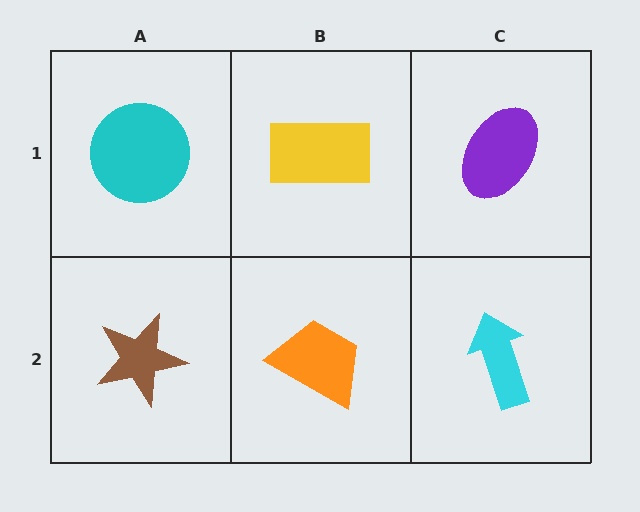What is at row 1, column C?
A purple ellipse.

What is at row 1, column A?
A cyan circle.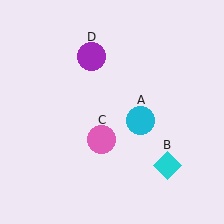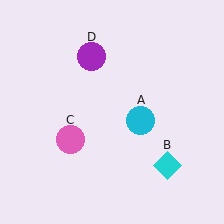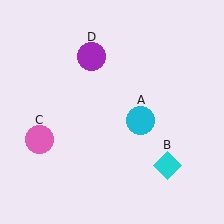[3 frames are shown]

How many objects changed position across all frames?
1 object changed position: pink circle (object C).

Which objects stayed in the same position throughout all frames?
Cyan circle (object A) and cyan diamond (object B) and purple circle (object D) remained stationary.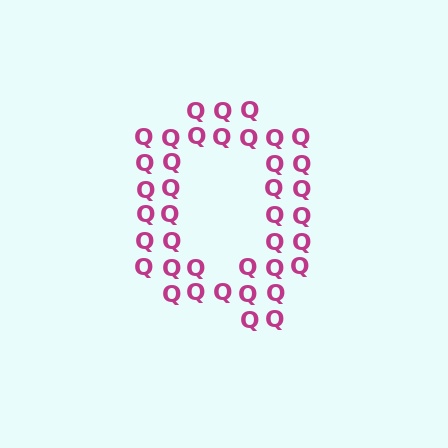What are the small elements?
The small elements are letter Q's.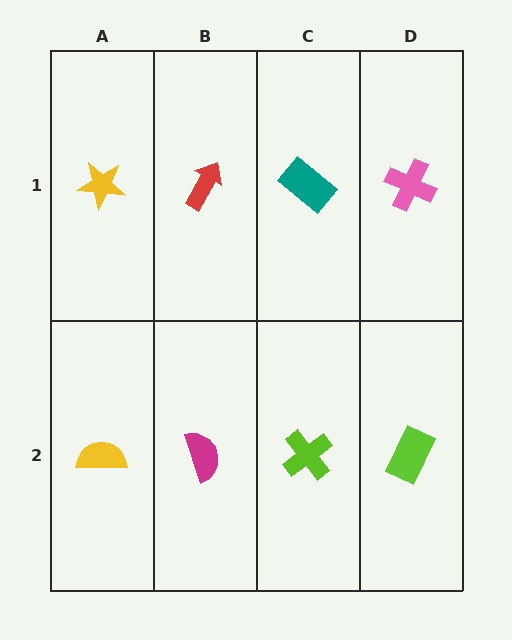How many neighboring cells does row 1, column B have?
3.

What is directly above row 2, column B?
A red arrow.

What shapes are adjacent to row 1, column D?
A lime rectangle (row 2, column D), a teal rectangle (row 1, column C).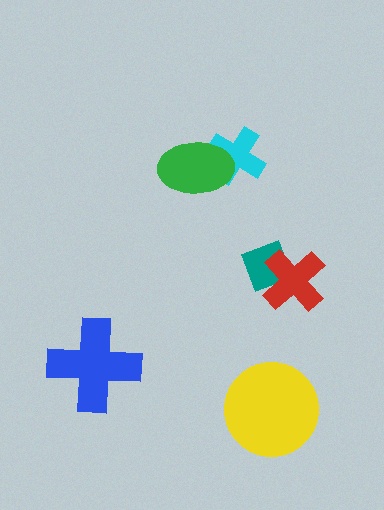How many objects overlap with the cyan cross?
1 object overlaps with the cyan cross.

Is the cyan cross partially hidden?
Yes, it is partially covered by another shape.